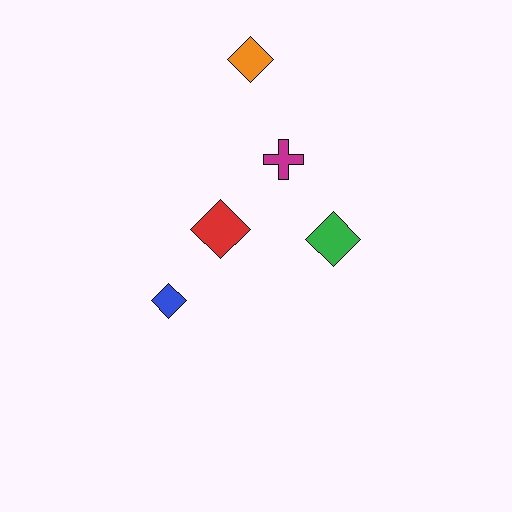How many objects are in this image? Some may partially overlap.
There are 5 objects.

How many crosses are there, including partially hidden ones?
There is 1 cross.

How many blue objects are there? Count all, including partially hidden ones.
There is 1 blue object.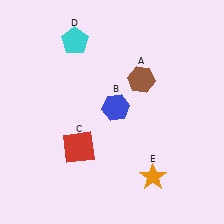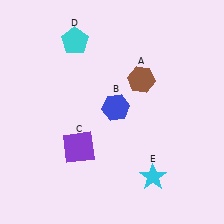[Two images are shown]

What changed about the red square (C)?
In Image 1, C is red. In Image 2, it changed to purple.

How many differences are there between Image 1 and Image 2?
There are 2 differences between the two images.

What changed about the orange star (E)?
In Image 1, E is orange. In Image 2, it changed to cyan.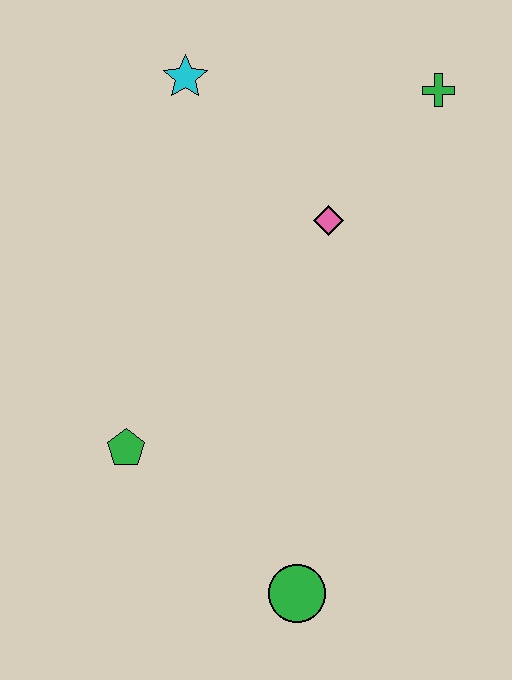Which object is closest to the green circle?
The green pentagon is closest to the green circle.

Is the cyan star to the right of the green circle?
No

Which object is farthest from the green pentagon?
The green cross is farthest from the green pentagon.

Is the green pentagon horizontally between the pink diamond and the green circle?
No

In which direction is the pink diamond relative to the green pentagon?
The pink diamond is above the green pentagon.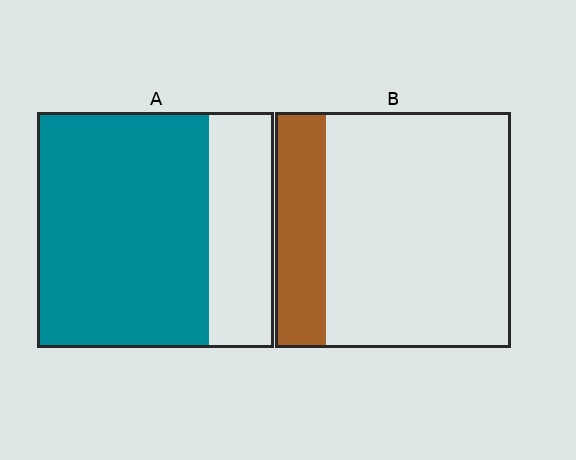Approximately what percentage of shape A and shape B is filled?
A is approximately 75% and B is approximately 20%.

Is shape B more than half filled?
No.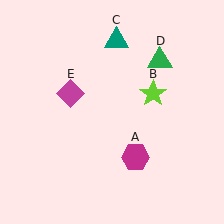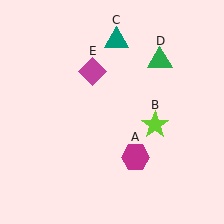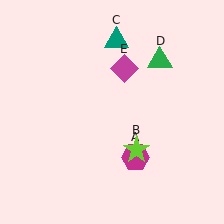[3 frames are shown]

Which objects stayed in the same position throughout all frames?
Magenta hexagon (object A) and teal triangle (object C) and green triangle (object D) remained stationary.